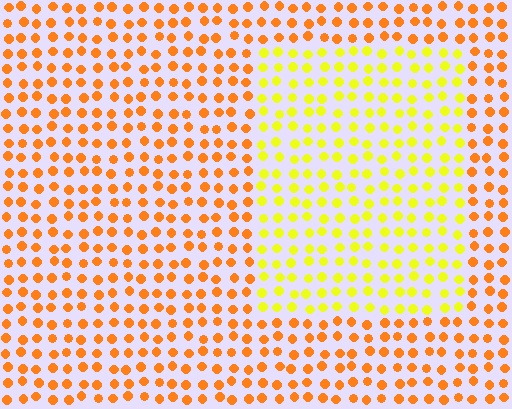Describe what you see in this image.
The image is filled with small orange elements in a uniform arrangement. A rectangle-shaped region is visible where the elements are tinted to a slightly different hue, forming a subtle color boundary.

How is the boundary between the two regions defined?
The boundary is defined purely by a slight shift in hue (about 38 degrees). Spacing, size, and orientation are identical on both sides.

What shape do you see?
I see a rectangle.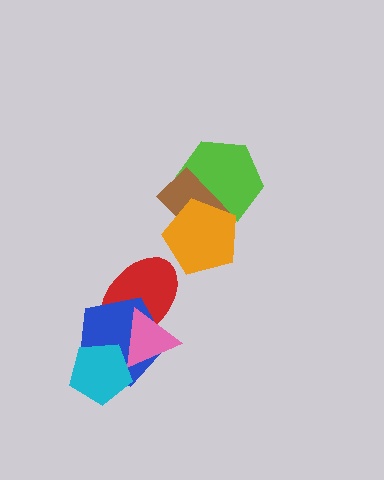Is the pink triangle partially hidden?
Yes, it is partially covered by another shape.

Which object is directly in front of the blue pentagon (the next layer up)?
The pink triangle is directly in front of the blue pentagon.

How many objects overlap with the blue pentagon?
3 objects overlap with the blue pentagon.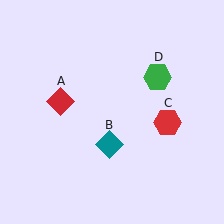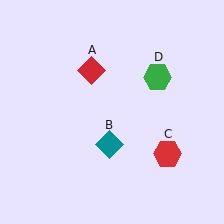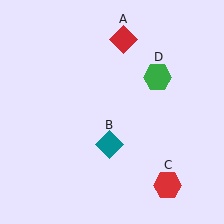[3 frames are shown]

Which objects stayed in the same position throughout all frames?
Teal diamond (object B) and green hexagon (object D) remained stationary.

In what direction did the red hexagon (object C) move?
The red hexagon (object C) moved down.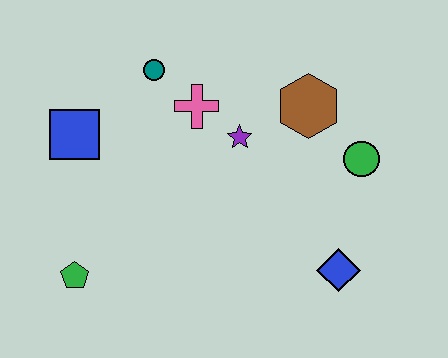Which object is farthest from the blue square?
The blue diamond is farthest from the blue square.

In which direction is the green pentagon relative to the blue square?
The green pentagon is below the blue square.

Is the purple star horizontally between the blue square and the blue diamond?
Yes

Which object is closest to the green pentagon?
The blue square is closest to the green pentagon.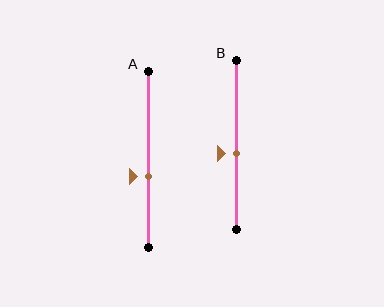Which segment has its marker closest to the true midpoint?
Segment B has its marker closest to the true midpoint.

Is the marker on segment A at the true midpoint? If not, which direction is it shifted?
No, the marker on segment A is shifted downward by about 10% of the segment length.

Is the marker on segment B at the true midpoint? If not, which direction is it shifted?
No, the marker on segment B is shifted downward by about 5% of the segment length.